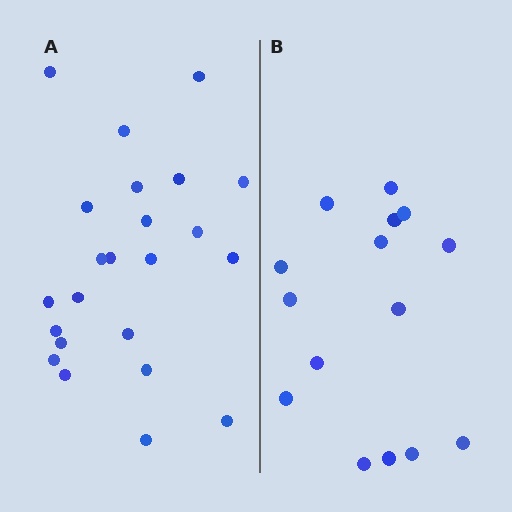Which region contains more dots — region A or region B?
Region A (the left region) has more dots.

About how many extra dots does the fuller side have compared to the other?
Region A has roughly 8 or so more dots than region B.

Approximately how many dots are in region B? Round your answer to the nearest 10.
About 20 dots. (The exact count is 15, which rounds to 20.)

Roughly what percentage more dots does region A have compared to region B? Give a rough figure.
About 55% more.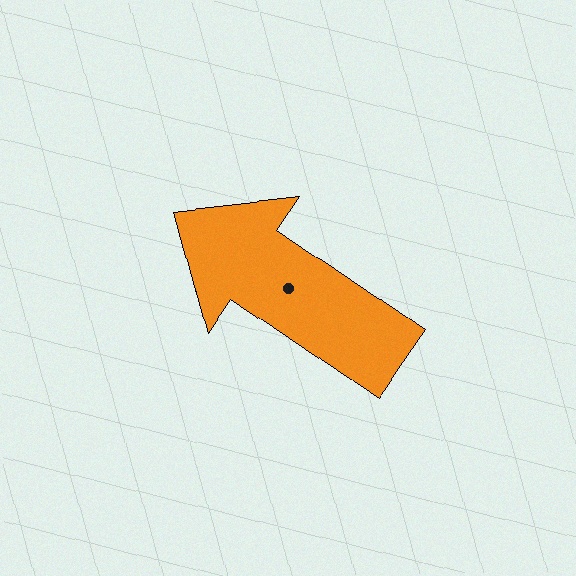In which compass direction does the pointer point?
Northwest.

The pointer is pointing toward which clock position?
Roughly 10 o'clock.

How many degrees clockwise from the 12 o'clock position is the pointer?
Approximately 304 degrees.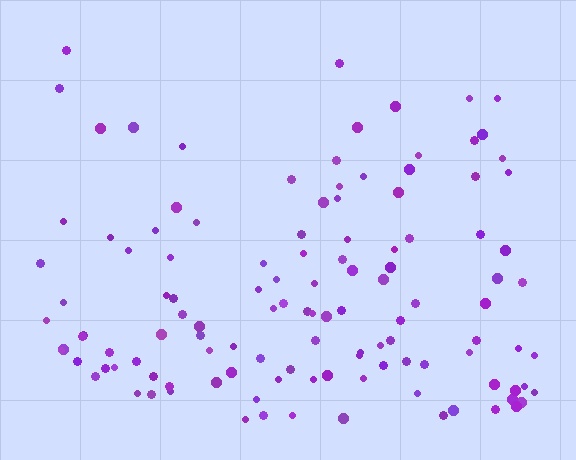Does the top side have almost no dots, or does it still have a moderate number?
Still a moderate number, just noticeably fewer than the bottom.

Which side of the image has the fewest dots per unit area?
The top.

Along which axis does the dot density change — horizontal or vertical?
Vertical.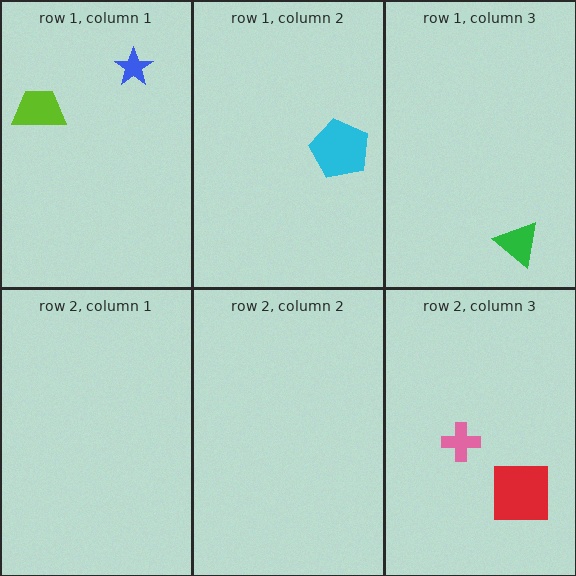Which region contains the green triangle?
The row 1, column 3 region.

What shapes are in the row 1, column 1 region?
The blue star, the lime trapezoid.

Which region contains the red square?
The row 2, column 3 region.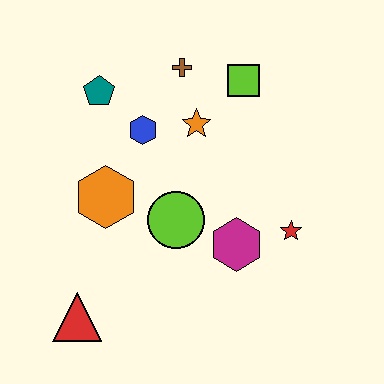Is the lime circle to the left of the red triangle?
No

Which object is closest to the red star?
The magenta hexagon is closest to the red star.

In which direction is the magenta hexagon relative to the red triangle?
The magenta hexagon is to the right of the red triangle.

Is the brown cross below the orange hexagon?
No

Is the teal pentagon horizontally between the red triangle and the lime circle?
Yes